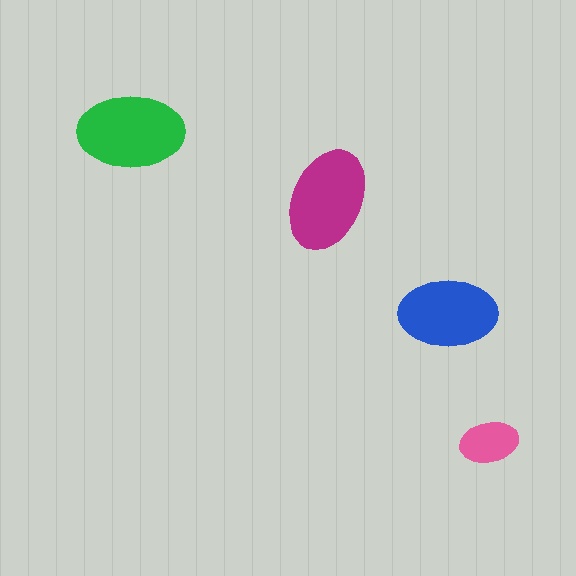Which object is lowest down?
The pink ellipse is bottommost.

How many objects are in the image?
There are 4 objects in the image.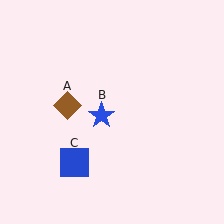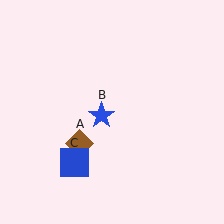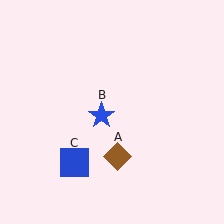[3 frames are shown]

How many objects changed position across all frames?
1 object changed position: brown diamond (object A).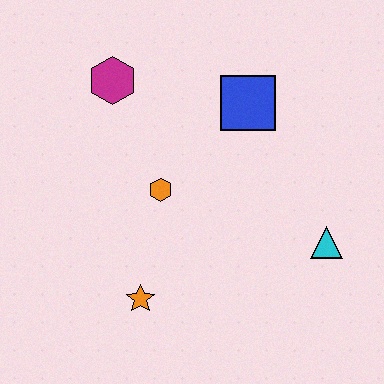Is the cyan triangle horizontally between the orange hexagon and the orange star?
No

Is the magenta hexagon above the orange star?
Yes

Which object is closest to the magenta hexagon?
The orange hexagon is closest to the magenta hexagon.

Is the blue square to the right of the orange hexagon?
Yes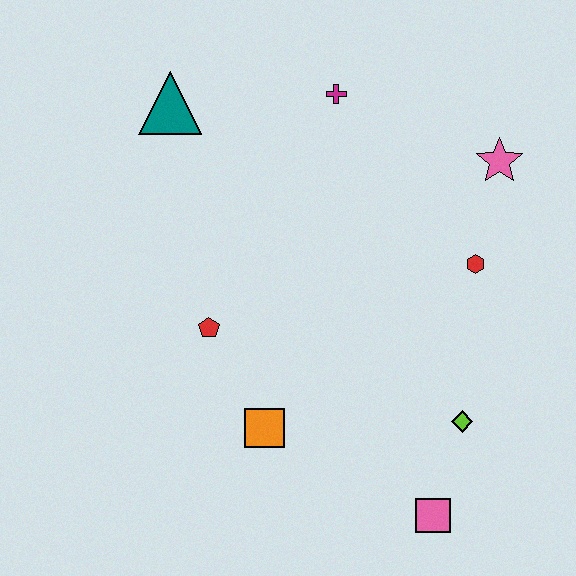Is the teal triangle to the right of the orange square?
No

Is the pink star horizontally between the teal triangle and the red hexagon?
No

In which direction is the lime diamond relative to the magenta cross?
The lime diamond is below the magenta cross.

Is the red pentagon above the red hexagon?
No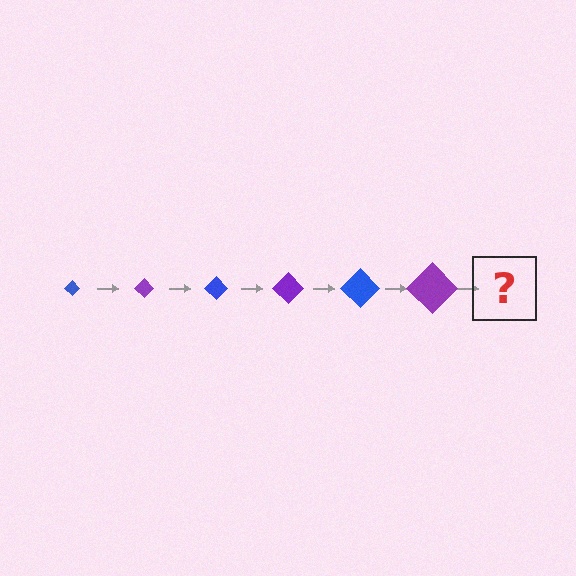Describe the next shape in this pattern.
It should be a blue diamond, larger than the previous one.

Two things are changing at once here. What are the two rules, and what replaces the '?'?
The two rules are that the diamond grows larger each step and the color cycles through blue and purple. The '?' should be a blue diamond, larger than the previous one.